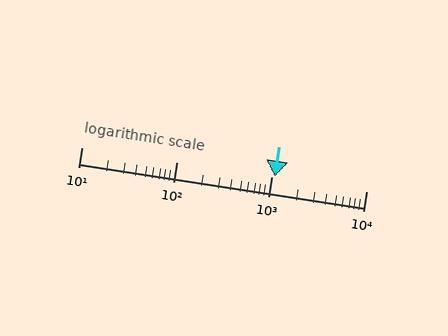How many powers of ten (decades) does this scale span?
The scale spans 3 decades, from 10 to 10000.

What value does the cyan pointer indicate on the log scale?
The pointer indicates approximately 1100.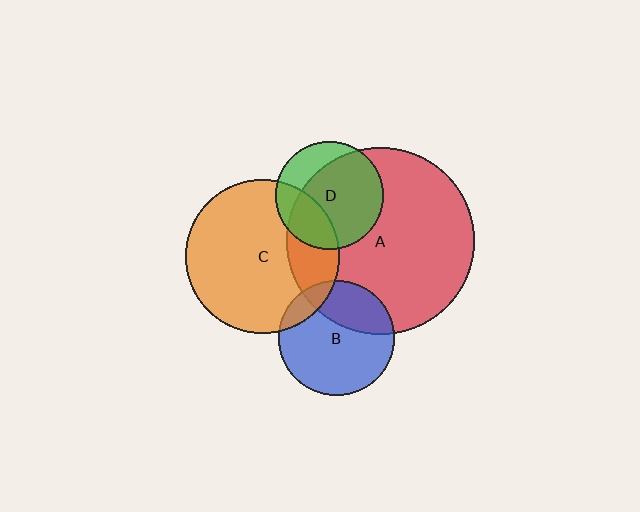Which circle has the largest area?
Circle A (red).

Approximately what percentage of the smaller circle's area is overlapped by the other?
Approximately 25%.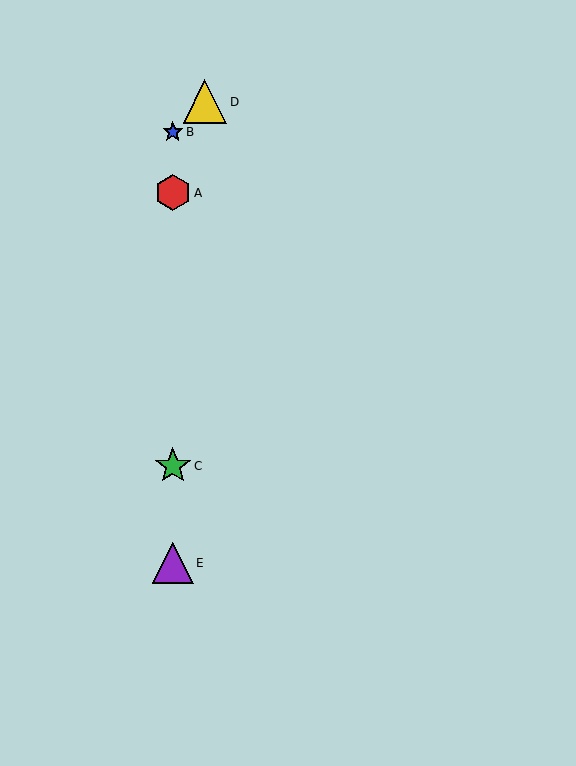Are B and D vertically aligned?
No, B is at x≈173 and D is at x≈205.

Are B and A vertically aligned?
Yes, both are at x≈173.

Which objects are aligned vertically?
Objects A, B, C, E are aligned vertically.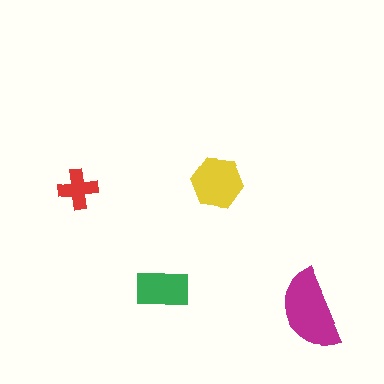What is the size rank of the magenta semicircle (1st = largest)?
1st.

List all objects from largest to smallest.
The magenta semicircle, the yellow hexagon, the green rectangle, the red cross.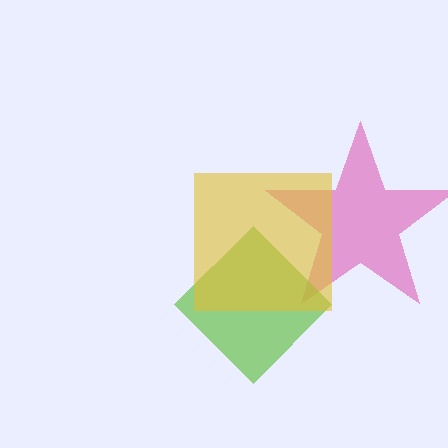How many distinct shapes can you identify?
There are 3 distinct shapes: a pink star, a lime diamond, a yellow square.